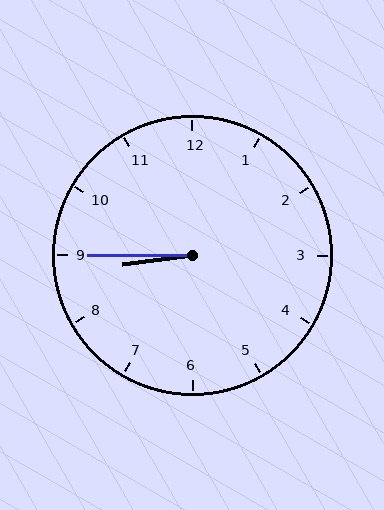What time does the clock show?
8:45.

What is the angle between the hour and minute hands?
Approximately 8 degrees.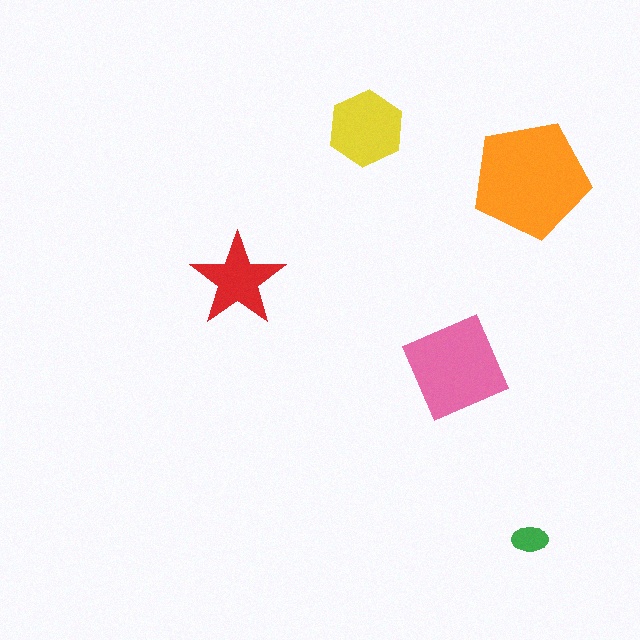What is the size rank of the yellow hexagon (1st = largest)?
3rd.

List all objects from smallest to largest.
The green ellipse, the red star, the yellow hexagon, the pink square, the orange pentagon.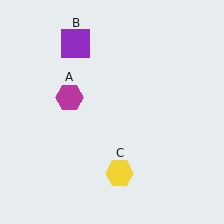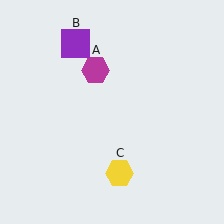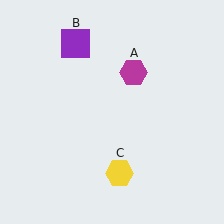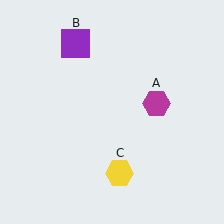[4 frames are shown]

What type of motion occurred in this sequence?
The magenta hexagon (object A) rotated clockwise around the center of the scene.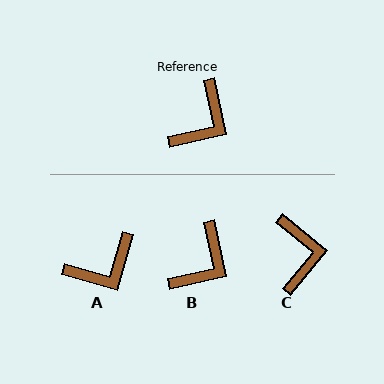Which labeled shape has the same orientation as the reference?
B.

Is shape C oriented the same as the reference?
No, it is off by about 38 degrees.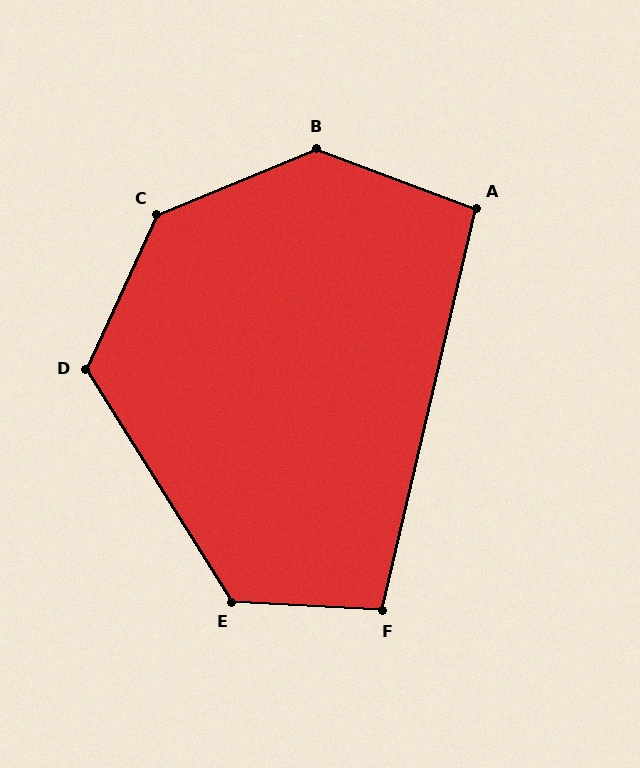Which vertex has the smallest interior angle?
A, at approximately 97 degrees.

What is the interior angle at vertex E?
Approximately 126 degrees (obtuse).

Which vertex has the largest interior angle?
C, at approximately 137 degrees.